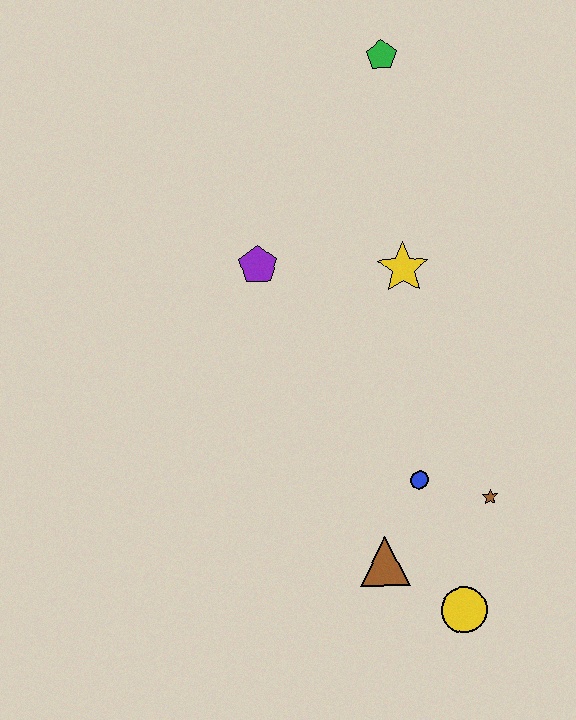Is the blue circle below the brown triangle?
No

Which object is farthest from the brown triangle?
The green pentagon is farthest from the brown triangle.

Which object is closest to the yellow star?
The purple pentagon is closest to the yellow star.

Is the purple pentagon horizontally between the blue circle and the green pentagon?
No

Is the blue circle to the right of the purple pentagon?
Yes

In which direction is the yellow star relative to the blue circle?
The yellow star is above the blue circle.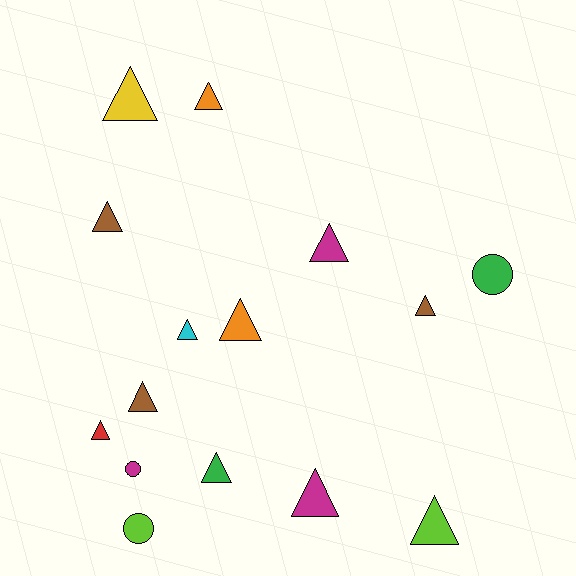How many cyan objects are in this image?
There is 1 cyan object.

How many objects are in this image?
There are 15 objects.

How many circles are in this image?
There are 3 circles.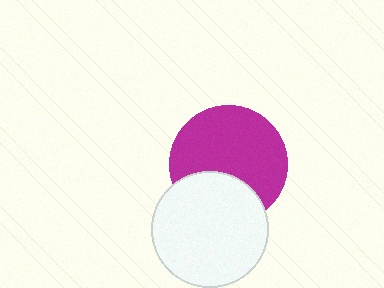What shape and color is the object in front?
The object in front is a white circle.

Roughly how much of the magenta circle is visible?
Most of it is visible (roughly 69%).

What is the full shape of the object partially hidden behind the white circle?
The partially hidden object is a magenta circle.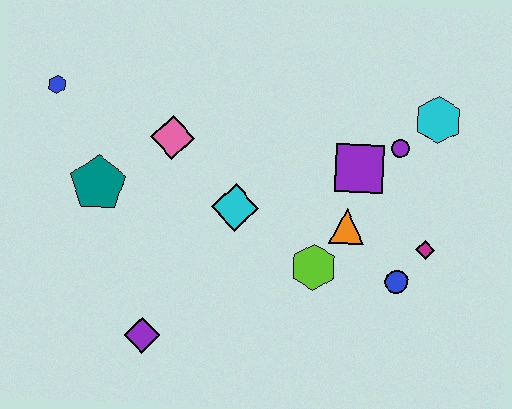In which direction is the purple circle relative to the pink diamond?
The purple circle is to the right of the pink diamond.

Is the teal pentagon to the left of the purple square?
Yes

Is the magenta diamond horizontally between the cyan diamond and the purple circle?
No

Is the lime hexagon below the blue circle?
No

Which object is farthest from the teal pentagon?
The cyan hexagon is farthest from the teal pentagon.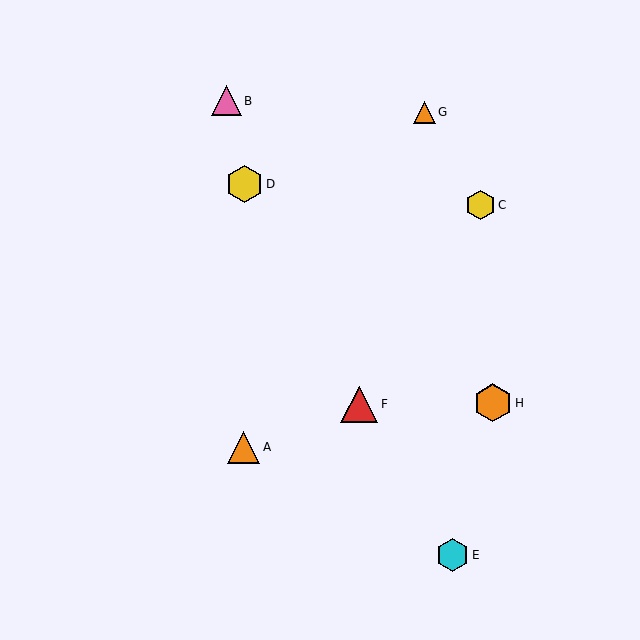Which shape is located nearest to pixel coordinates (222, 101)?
The pink triangle (labeled B) at (226, 101) is nearest to that location.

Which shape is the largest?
The orange hexagon (labeled H) is the largest.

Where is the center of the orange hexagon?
The center of the orange hexagon is at (493, 403).